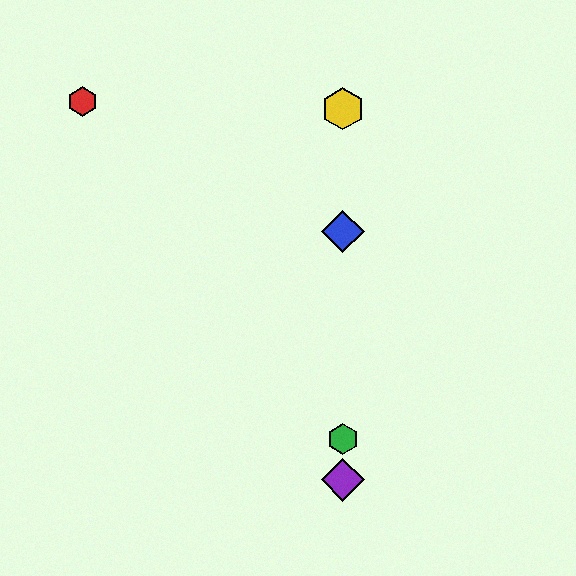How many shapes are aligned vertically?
4 shapes (the blue diamond, the green hexagon, the yellow hexagon, the purple diamond) are aligned vertically.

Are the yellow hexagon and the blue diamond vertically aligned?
Yes, both are at x≈343.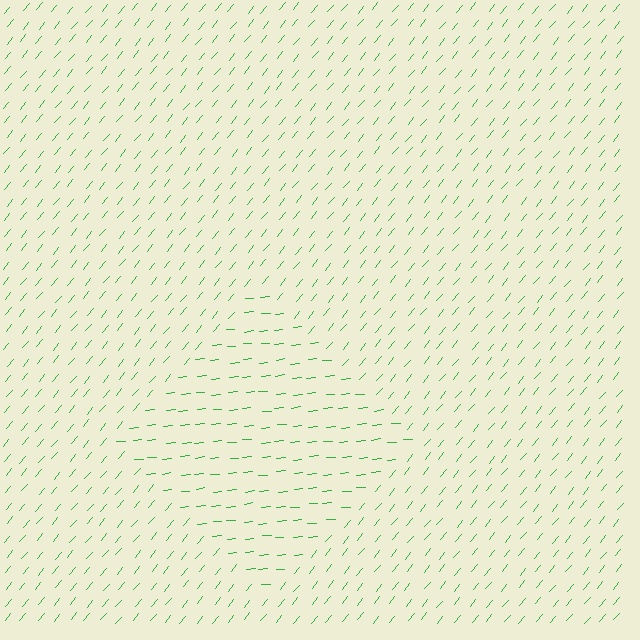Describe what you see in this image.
The image is filled with small green line segments. A diamond region in the image has lines oriented differently from the surrounding lines, creating a visible texture boundary.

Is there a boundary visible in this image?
Yes, there is a texture boundary formed by a change in line orientation.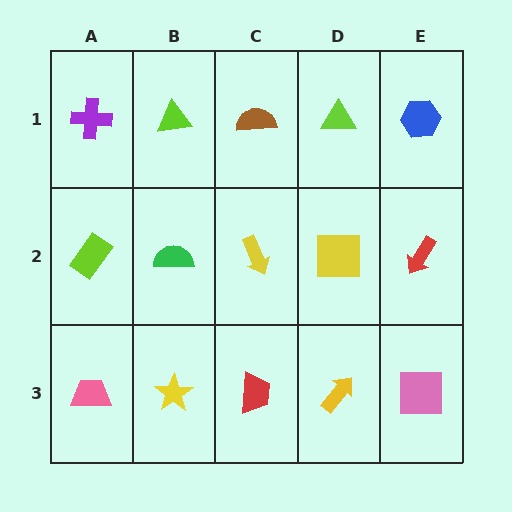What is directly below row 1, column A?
A lime rectangle.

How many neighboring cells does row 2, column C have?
4.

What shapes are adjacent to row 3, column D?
A yellow square (row 2, column D), a red trapezoid (row 3, column C), a pink square (row 3, column E).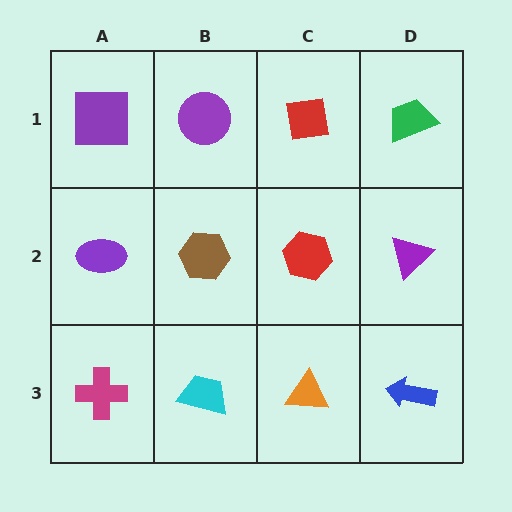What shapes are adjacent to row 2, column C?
A red square (row 1, column C), an orange triangle (row 3, column C), a brown hexagon (row 2, column B), a purple triangle (row 2, column D).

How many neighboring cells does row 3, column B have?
3.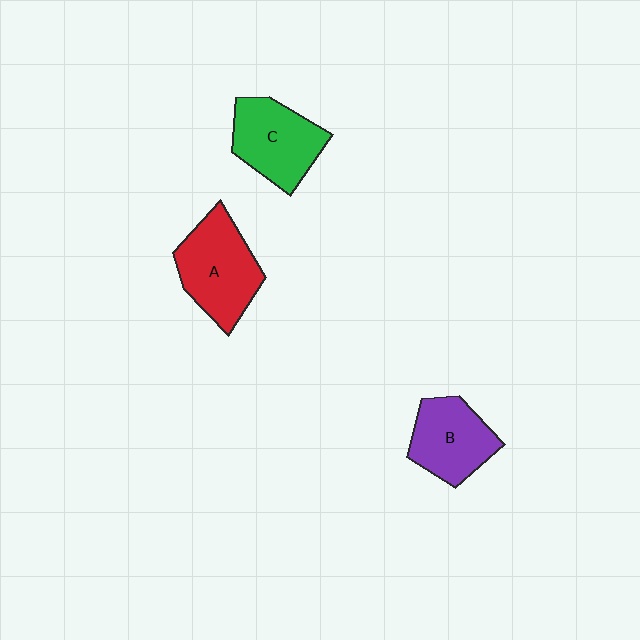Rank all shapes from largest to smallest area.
From largest to smallest: A (red), C (green), B (purple).